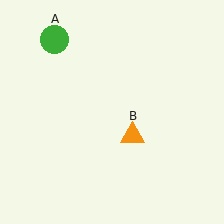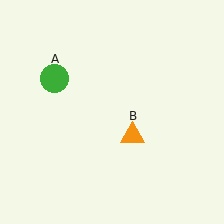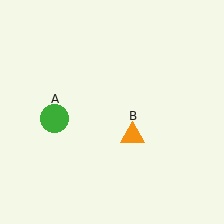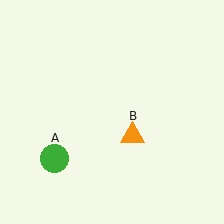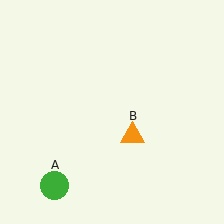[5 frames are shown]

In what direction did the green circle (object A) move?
The green circle (object A) moved down.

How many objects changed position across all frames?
1 object changed position: green circle (object A).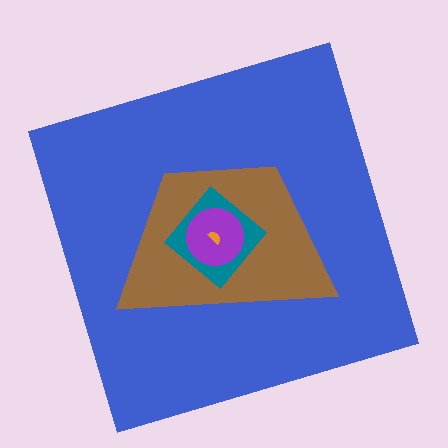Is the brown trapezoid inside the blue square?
Yes.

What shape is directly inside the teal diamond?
The purple circle.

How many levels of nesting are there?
5.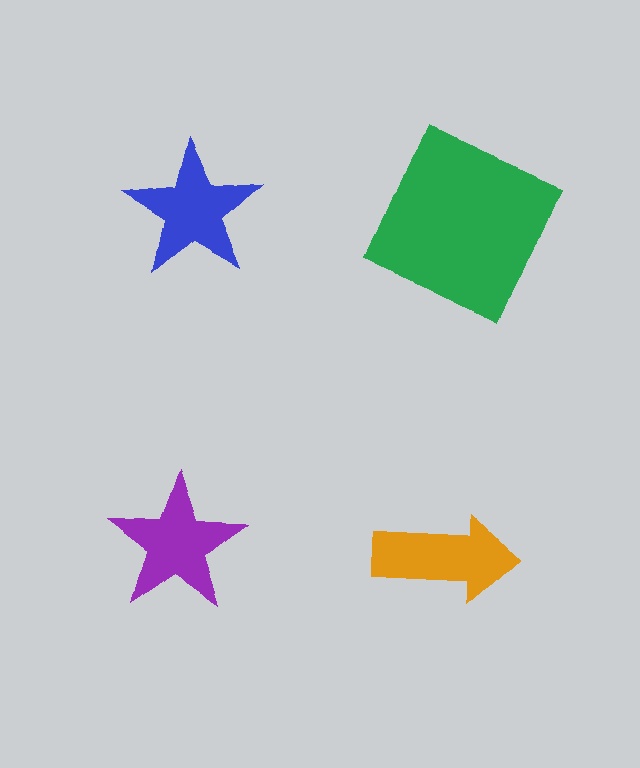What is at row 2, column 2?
An orange arrow.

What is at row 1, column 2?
A green square.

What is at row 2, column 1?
A purple star.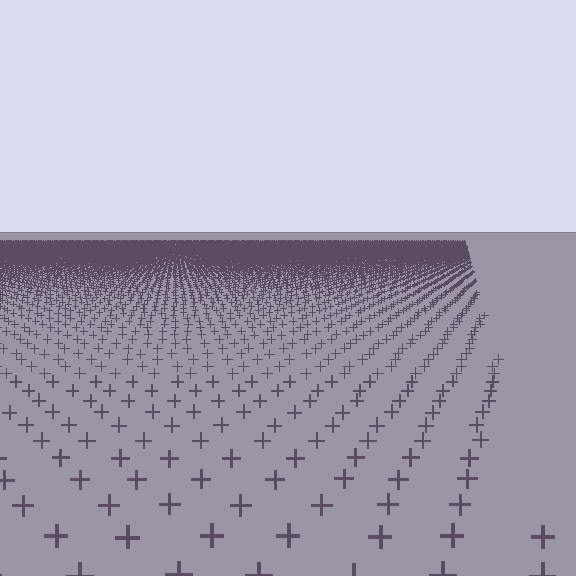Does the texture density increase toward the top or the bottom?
Density increases toward the top.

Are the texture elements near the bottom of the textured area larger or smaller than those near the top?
Larger. Near the bottom, elements are closer to the viewer and appear at a bigger on-screen size.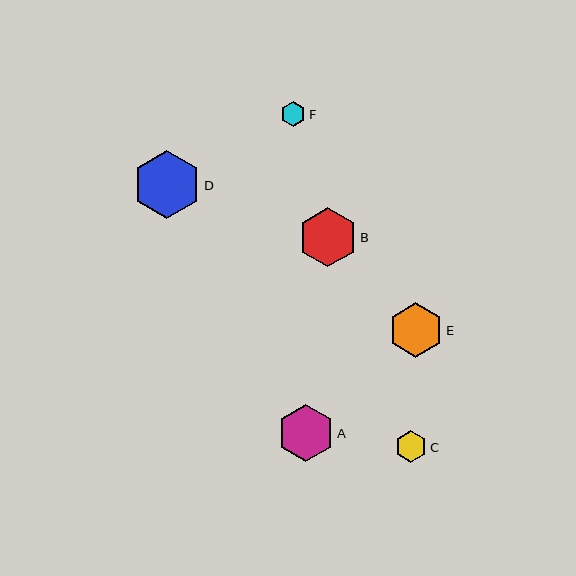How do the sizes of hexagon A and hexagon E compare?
Hexagon A and hexagon E are approximately the same size.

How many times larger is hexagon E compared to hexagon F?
Hexagon E is approximately 2.2 times the size of hexagon F.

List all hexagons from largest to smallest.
From largest to smallest: D, B, A, E, C, F.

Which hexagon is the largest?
Hexagon D is the largest with a size of approximately 69 pixels.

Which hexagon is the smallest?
Hexagon F is the smallest with a size of approximately 25 pixels.